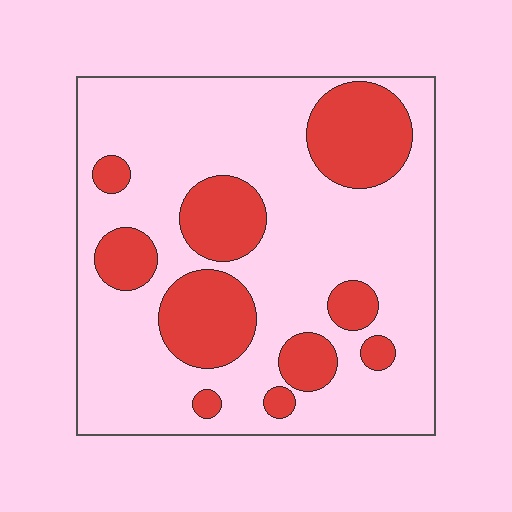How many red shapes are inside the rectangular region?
10.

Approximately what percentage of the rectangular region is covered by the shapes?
Approximately 25%.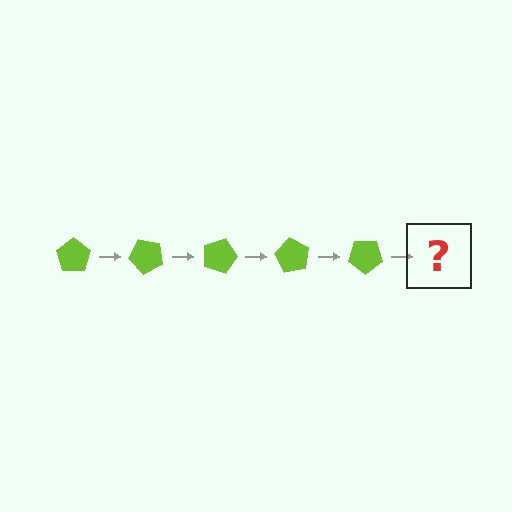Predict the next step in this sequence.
The next step is a lime pentagon rotated 225 degrees.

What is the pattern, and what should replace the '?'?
The pattern is that the pentagon rotates 45 degrees each step. The '?' should be a lime pentagon rotated 225 degrees.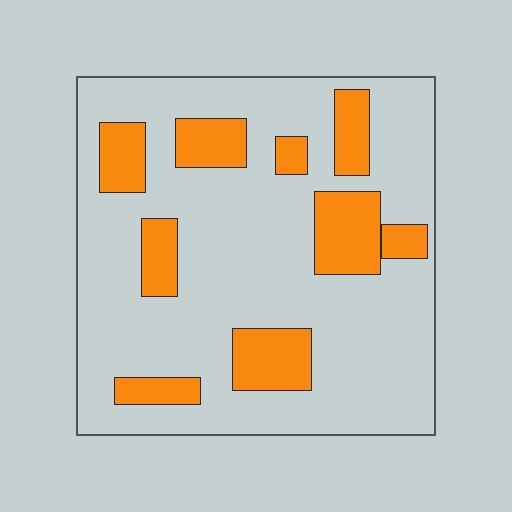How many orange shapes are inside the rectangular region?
9.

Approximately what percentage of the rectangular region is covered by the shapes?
Approximately 20%.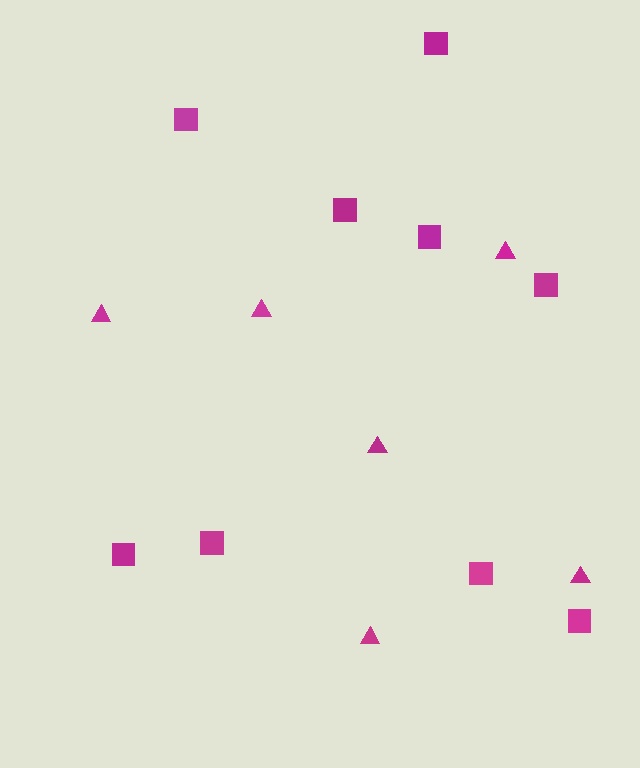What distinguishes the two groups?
There are 2 groups: one group of triangles (6) and one group of squares (9).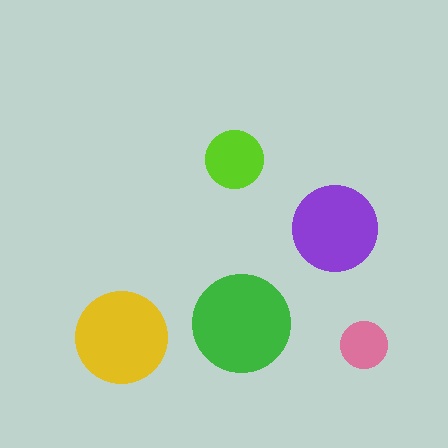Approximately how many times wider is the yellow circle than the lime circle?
About 1.5 times wider.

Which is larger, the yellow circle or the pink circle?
The yellow one.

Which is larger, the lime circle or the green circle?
The green one.